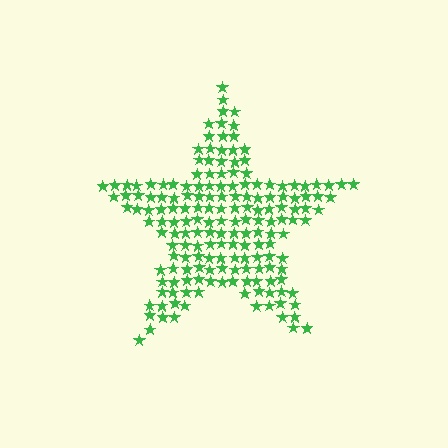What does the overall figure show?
The overall figure shows a star.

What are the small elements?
The small elements are stars.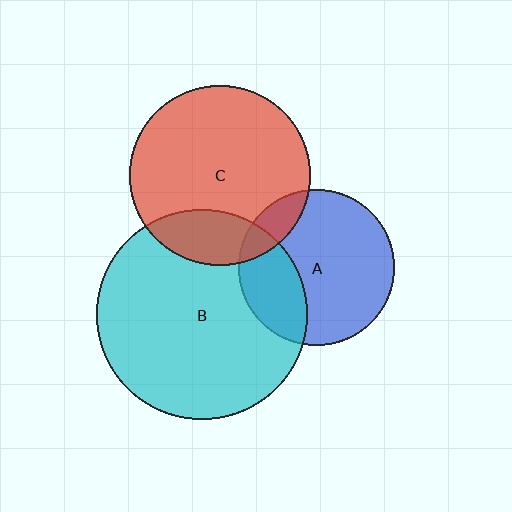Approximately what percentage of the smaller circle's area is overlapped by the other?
Approximately 20%.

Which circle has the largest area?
Circle B (cyan).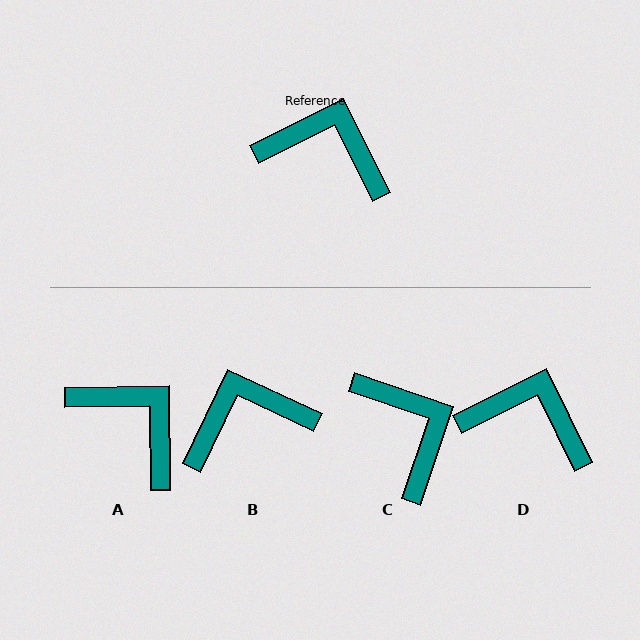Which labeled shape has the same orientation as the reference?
D.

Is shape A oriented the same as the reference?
No, it is off by about 26 degrees.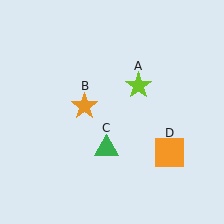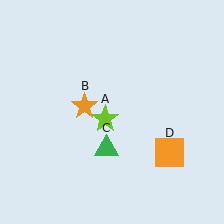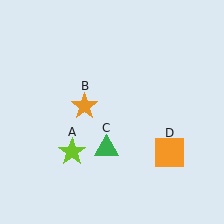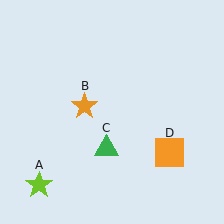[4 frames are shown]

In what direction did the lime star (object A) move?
The lime star (object A) moved down and to the left.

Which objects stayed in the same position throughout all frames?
Orange star (object B) and green triangle (object C) and orange square (object D) remained stationary.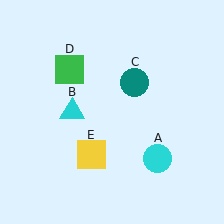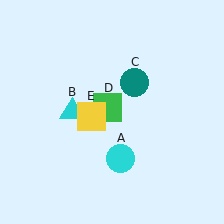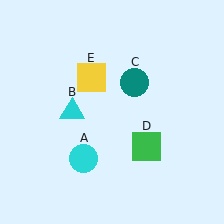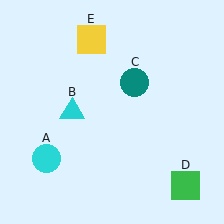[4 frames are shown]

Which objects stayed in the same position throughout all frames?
Cyan triangle (object B) and teal circle (object C) remained stationary.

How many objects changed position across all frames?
3 objects changed position: cyan circle (object A), green square (object D), yellow square (object E).